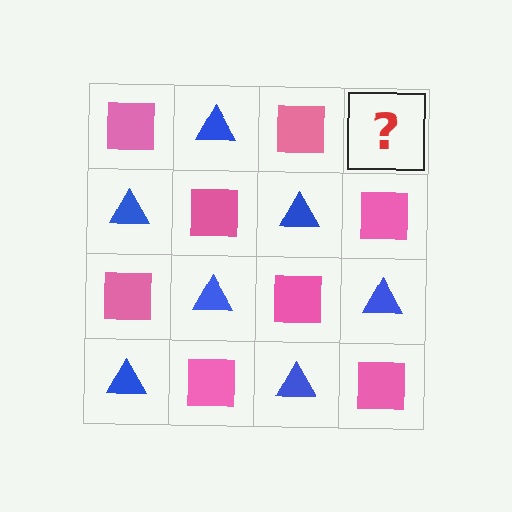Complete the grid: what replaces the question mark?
The question mark should be replaced with a blue triangle.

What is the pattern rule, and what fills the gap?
The rule is that it alternates pink square and blue triangle in a checkerboard pattern. The gap should be filled with a blue triangle.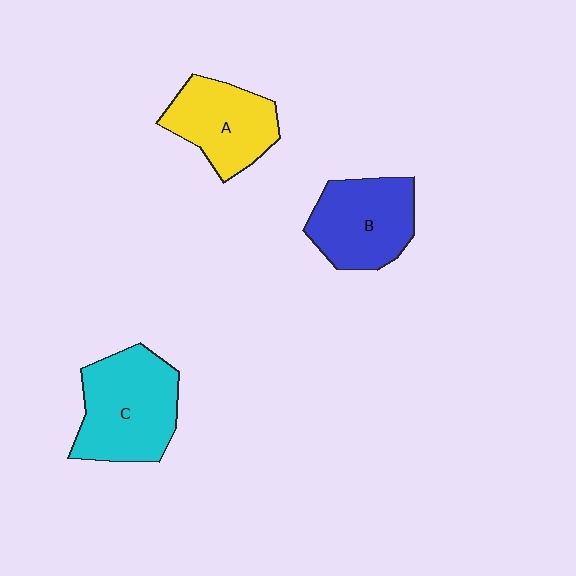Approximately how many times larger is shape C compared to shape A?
Approximately 1.3 times.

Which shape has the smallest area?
Shape A (yellow).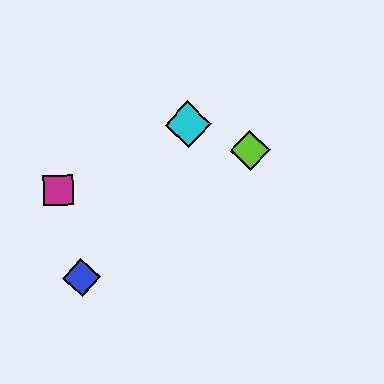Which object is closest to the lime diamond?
The cyan diamond is closest to the lime diamond.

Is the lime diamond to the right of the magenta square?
Yes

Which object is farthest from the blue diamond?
The lime diamond is farthest from the blue diamond.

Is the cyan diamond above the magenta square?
Yes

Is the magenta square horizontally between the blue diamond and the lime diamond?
No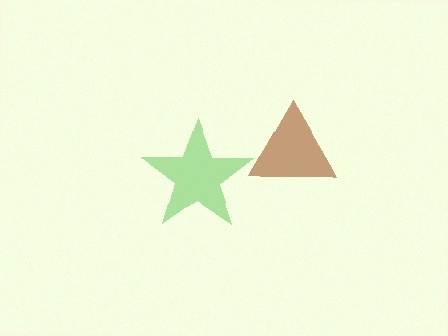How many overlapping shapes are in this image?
There are 2 overlapping shapes in the image.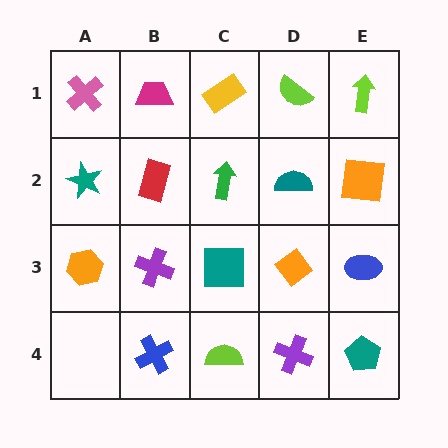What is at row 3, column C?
A teal square.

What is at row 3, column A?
An orange hexagon.